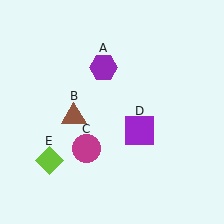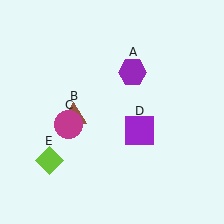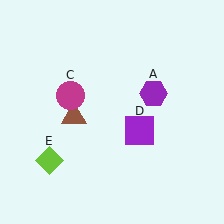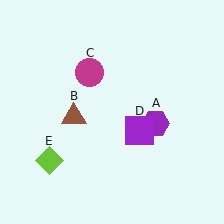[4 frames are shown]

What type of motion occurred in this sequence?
The purple hexagon (object A), magenta circle (object C) rotated clockwise around the center of the scene.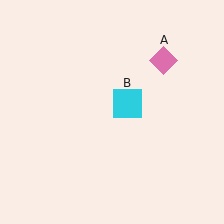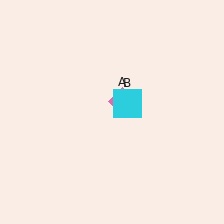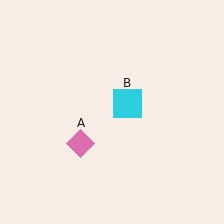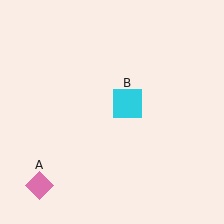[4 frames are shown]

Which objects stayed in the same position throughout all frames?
Cyan square (object B) remained stationary.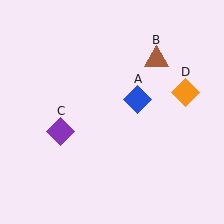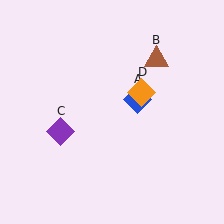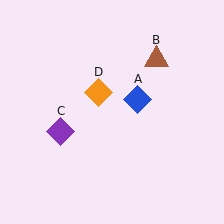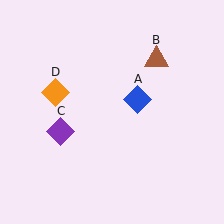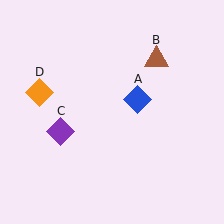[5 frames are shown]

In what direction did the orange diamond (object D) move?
The orange diamond (object D) moved left.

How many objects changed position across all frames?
1 object changed position: orange diamond (object D).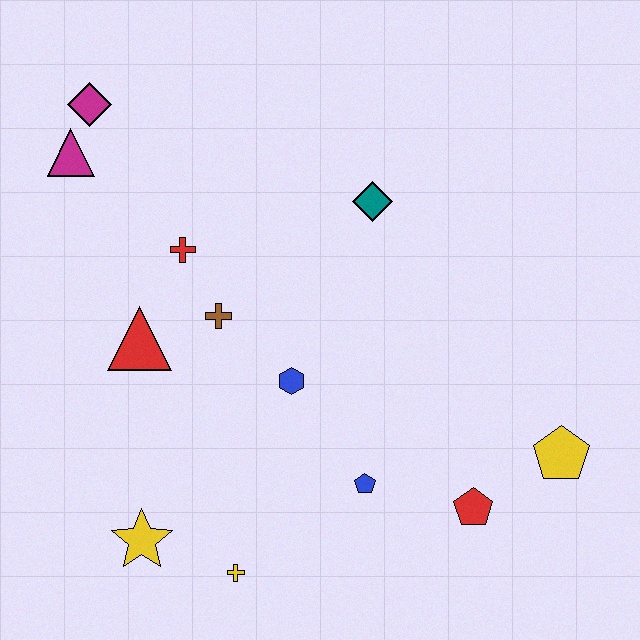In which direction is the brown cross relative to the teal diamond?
The brown cross is to the left of the teal diamond.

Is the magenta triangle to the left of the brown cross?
Yes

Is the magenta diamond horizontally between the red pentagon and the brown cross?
No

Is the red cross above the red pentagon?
Yes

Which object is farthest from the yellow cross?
The magenta diamond is farthest from the yellow cross.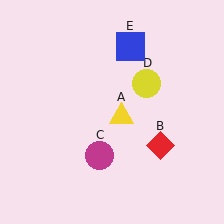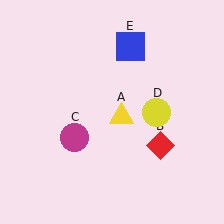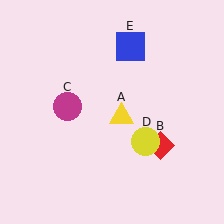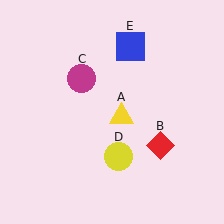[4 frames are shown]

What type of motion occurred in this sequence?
The magenta circle (object C), yellow circle (object D) rotated clockwise around the center of the scene.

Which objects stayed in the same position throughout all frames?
Yellow triangle (object A) and red diamond (object B) and blue square (object E) remained stationary.